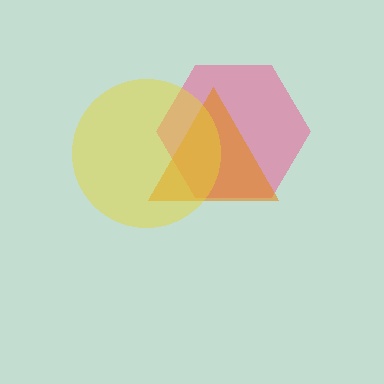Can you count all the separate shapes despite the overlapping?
Yes, there are 3 separate shapes.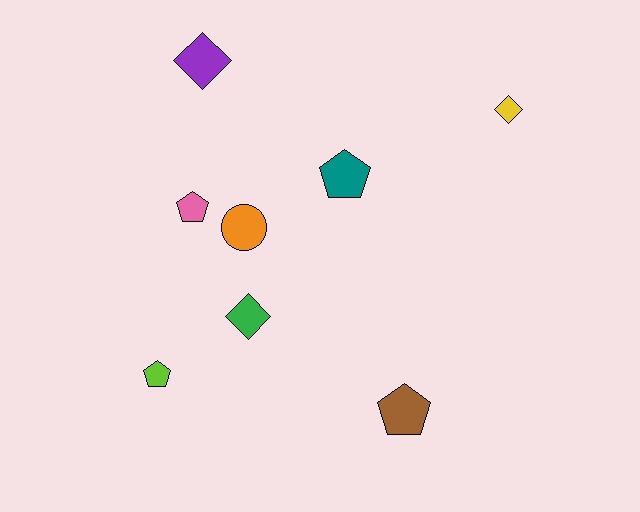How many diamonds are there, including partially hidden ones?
There are 3 diamonds.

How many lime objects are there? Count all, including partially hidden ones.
There is 1 lime object.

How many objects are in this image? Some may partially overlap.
There are 8 objects.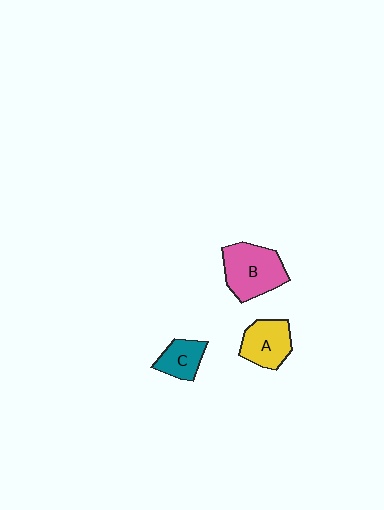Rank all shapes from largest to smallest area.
From largest to smallest: B (pink), A (yellow), C (teal).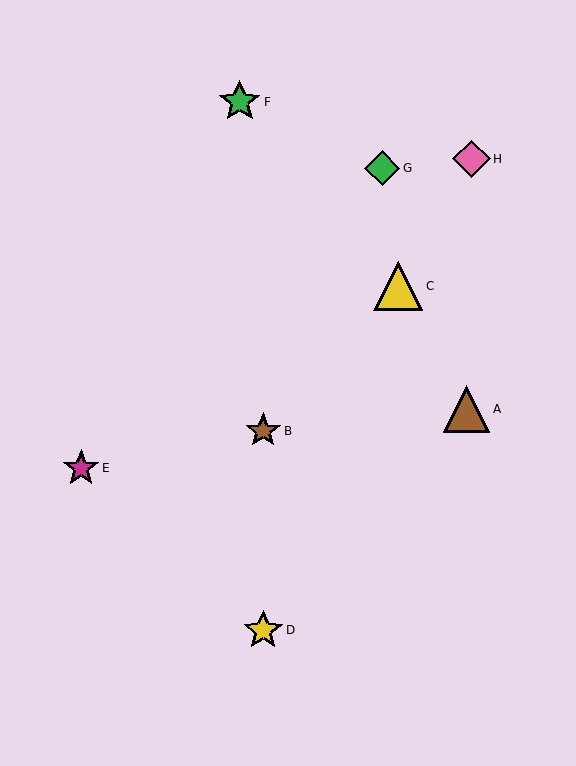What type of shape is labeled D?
Shape D is a yellow star.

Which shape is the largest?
The yellow triangle (labeled C) is the largest.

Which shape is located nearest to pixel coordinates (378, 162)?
The green diamond (labeled G) at (382, 168) is nearest to that location.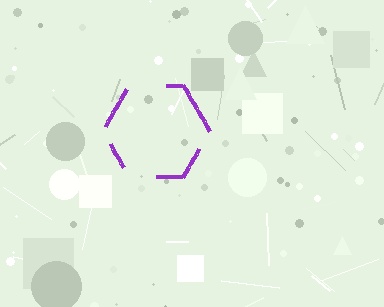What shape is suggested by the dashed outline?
The dashed outline suggests a hexagon.